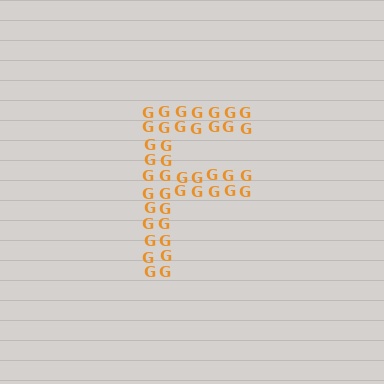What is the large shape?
The large shape is the letter F.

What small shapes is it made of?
It is made of small letter G's.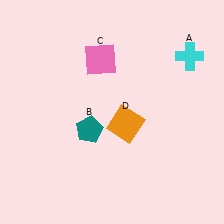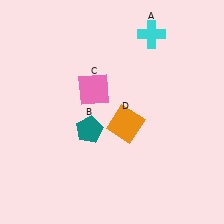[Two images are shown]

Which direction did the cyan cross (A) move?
The cyan cross (A) moved left.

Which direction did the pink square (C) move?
The pink square (C) moved down.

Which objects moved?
The objects that moved are: the cyan cross (A), the pink square (C).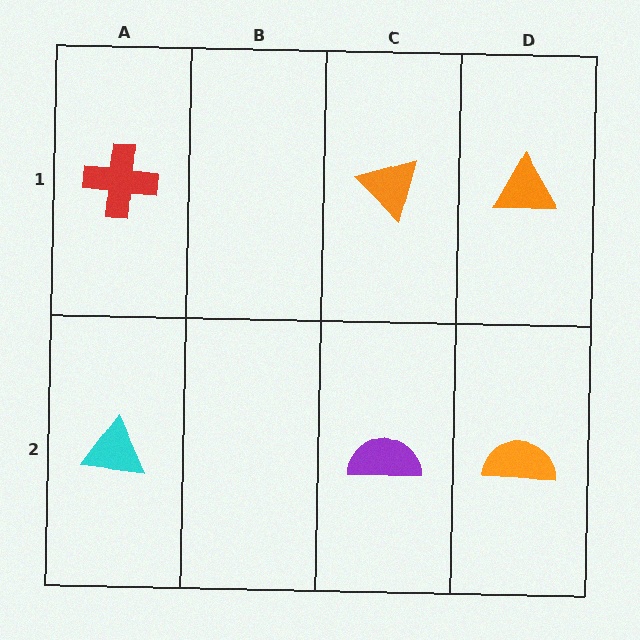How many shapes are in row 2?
3 shapes.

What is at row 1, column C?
An orange triangle.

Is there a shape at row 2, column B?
No, that cell is empty.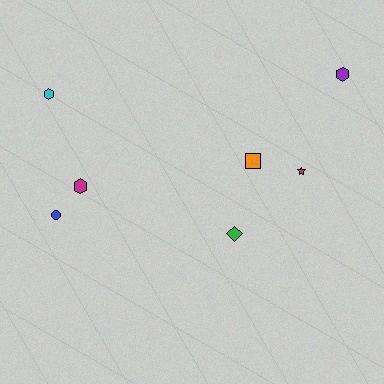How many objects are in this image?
There are 7 objects.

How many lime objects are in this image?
There are no lime objects.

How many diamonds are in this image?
There is 1 diamond.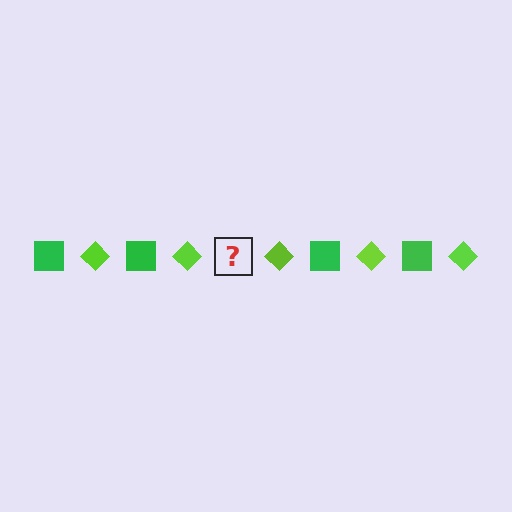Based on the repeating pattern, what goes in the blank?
The blank should be a green square.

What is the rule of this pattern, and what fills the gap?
The rule is that the pattern alternates between green square and lime diamond. The gap should be filled with a green square.